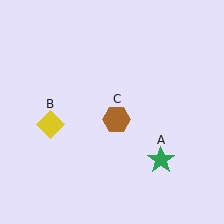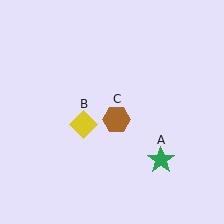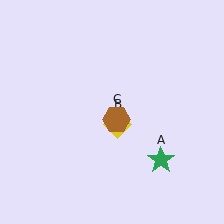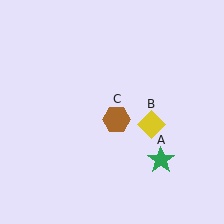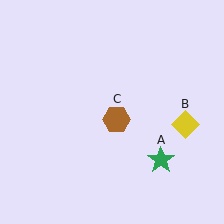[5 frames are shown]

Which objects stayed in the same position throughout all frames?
Green star (object A) and brown hexagon (object C) remained stationary.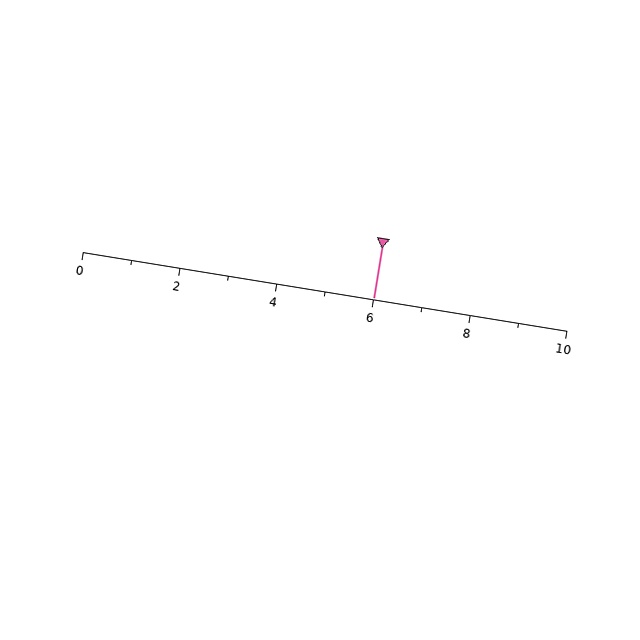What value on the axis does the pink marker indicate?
The marker indicates approximately 6.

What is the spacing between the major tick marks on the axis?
The major ticks are spaced 2 apart.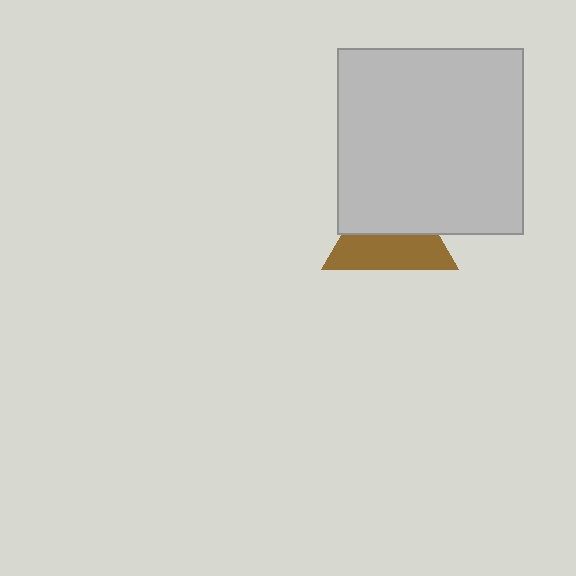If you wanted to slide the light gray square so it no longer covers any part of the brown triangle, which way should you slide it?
Slide it up — that is the most direct way to separate the two shapes.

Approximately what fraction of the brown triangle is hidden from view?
Roughly 51% of the brown triangle is hidden behind the light gray square.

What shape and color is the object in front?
The object in front is a light gray square.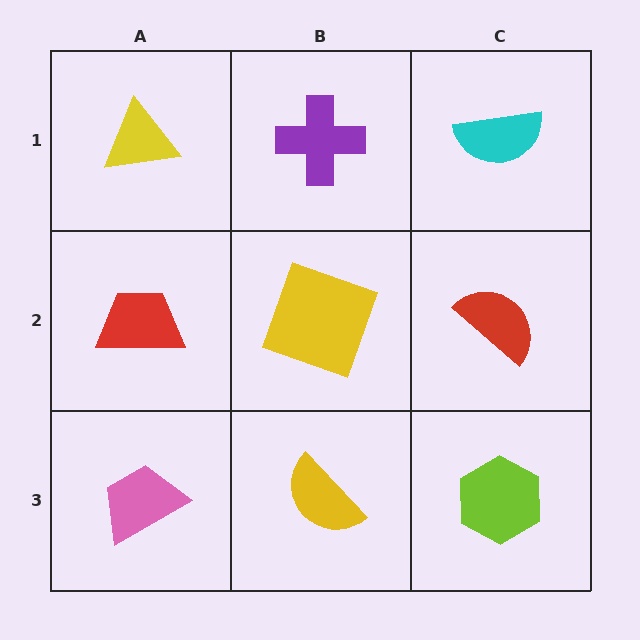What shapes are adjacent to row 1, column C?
A red semicircle (row 2, column C), a purple cross (row 1, column B).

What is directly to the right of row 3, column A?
A yellow semicircle.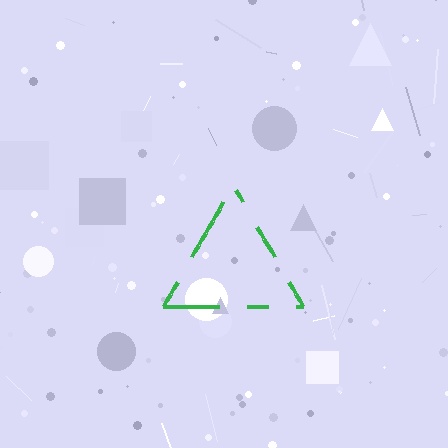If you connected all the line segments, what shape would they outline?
They would outline a triangle.